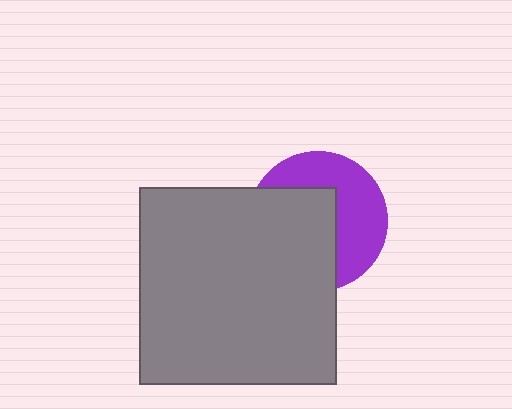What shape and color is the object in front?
The object in front is a gray square.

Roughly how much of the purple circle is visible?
About half of it is visible (roughly 47%).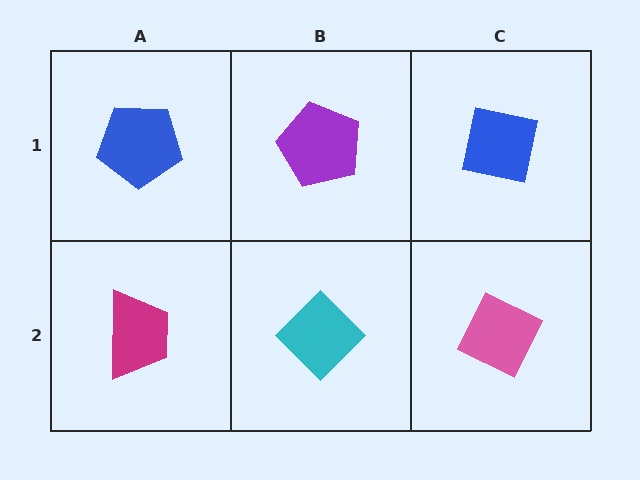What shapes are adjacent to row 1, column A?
A magenta trapezoid (row 2, column A), a purple pentagon (row 1, column B).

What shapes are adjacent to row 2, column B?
A purple pentagon (row 1, column B), a magenta trapezoid (row 2, column A), a pink diamond (row 2, column C).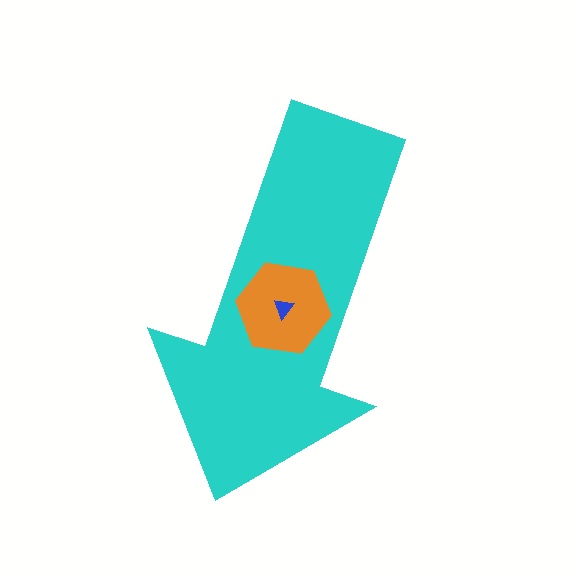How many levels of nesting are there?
3.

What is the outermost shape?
The cyan arrow.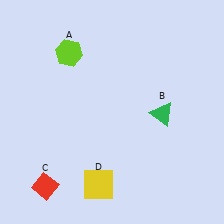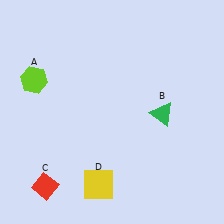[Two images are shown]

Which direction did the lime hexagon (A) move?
The lime hexagon (A) moved left.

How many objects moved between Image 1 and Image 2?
1 object moved between the two images.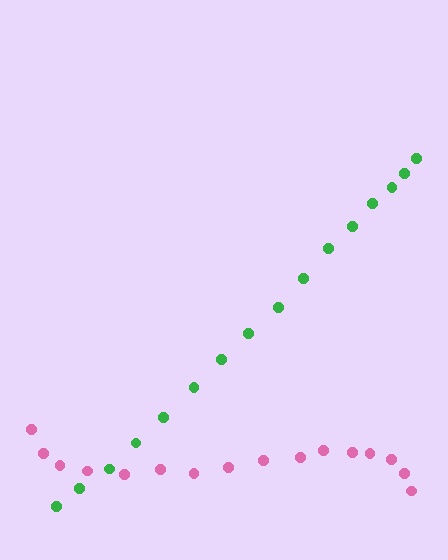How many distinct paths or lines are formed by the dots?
There are 2 distinct paths.